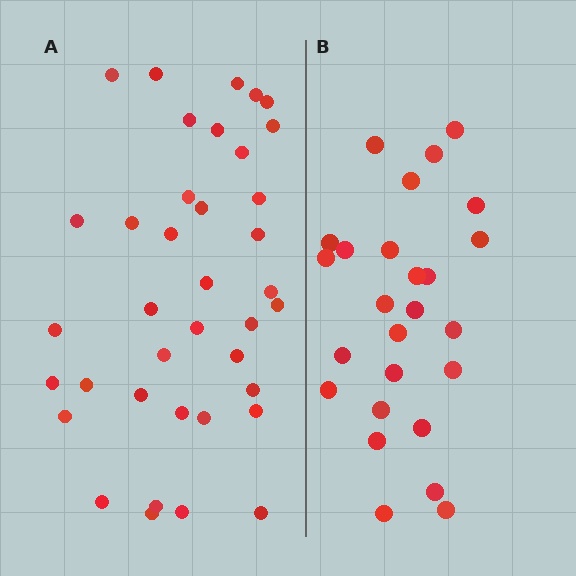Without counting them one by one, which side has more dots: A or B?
Region A (the left region) has more dots.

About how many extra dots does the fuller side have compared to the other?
Region A has roughly 12 or so more dots than region B.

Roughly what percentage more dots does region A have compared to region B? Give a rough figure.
About 45% more.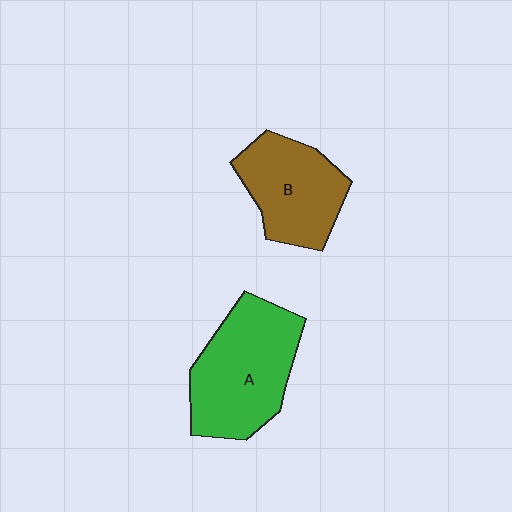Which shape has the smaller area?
Shape B (brown).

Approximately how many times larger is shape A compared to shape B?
Approximately 1.3 times.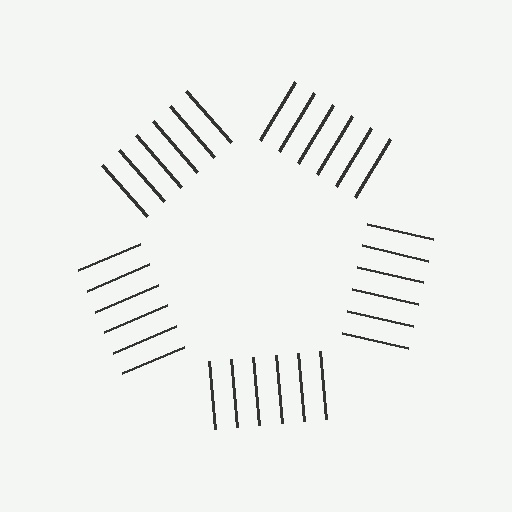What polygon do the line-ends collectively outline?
An illusory pentagon — the line segments terminate on its edges but no continuous stroke is drawn.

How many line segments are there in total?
30 — 6 along each of the 5 edges.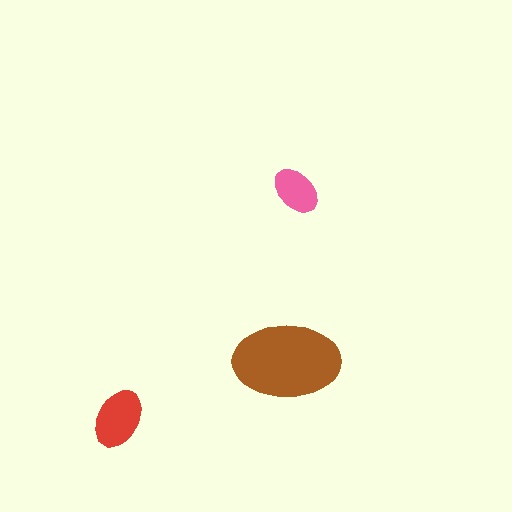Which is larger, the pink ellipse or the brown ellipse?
The brown one.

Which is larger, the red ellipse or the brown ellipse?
The brown one.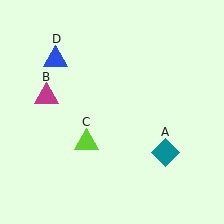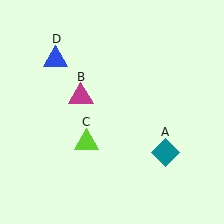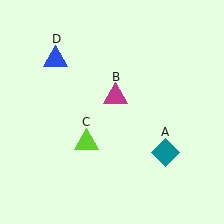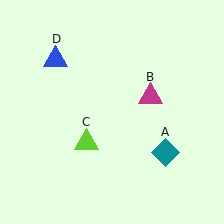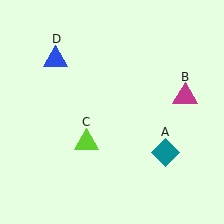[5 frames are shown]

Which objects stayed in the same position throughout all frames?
Teal diamond (object A) and lime triangle (object C) and blue triangle (object D) remained stationary.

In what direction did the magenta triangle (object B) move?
The magenta triangle (object B) moved right.